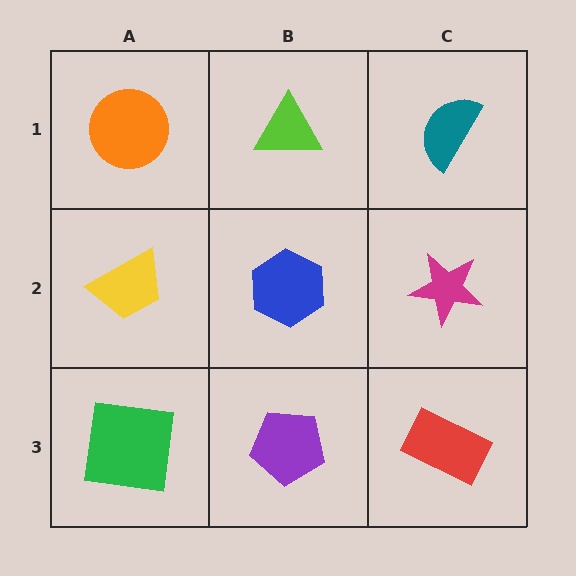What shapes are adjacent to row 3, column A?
A yellow trapezoid (row 2, column A), a purple pentagon (row 3, column B).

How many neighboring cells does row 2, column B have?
4.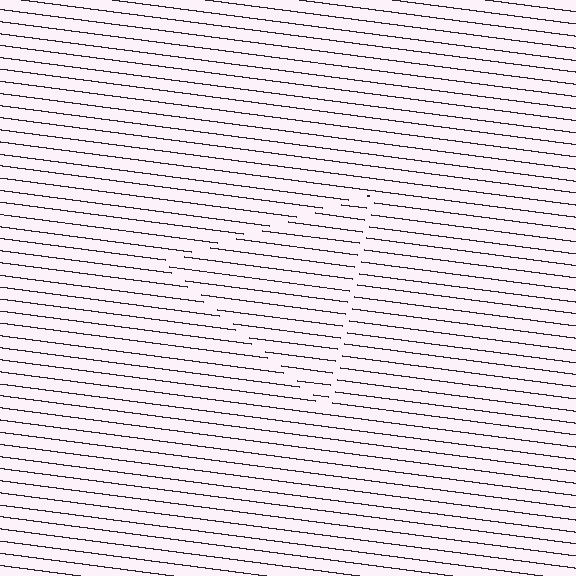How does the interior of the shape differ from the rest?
The interior of the shape contains the same grating, shifted by half a period — the contour is defined by the phase discontinuity where line-ends from the inner and outer gratings abut.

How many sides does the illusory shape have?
3 sides — the line-ends trace a triangle.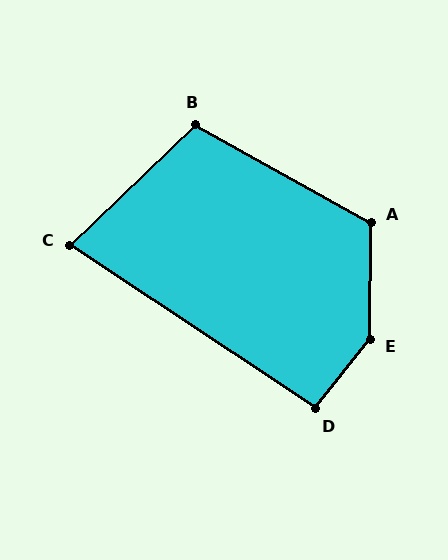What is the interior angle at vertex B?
Approximately 107 degrees (obtuse).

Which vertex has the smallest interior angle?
C, at approximately 77 degrees.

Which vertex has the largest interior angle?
E, at approximately 142 degrees.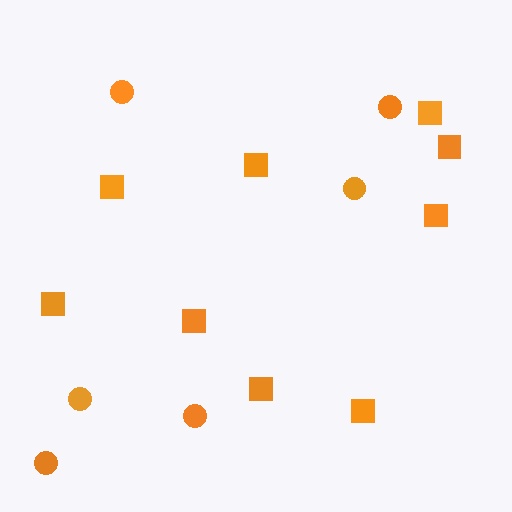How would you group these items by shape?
There are 2 groups: one group of circles (6) and one group of squares (9).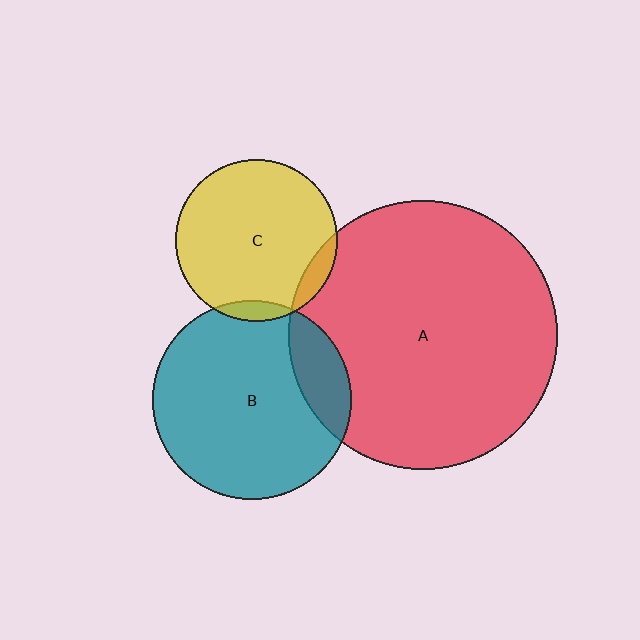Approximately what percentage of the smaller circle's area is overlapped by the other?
Approximately 15%.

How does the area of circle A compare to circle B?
Approximately 1.8 times.